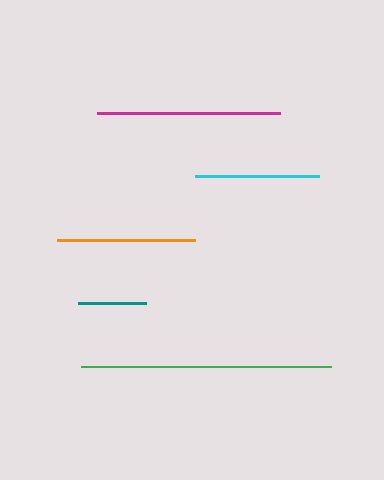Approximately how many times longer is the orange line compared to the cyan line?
The orange line is approximately 1.1 times the length of the cyan line.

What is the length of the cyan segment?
The cyan segment is approximately 124 pixels long.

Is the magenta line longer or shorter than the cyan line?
The magenta line is longer than the cyan line.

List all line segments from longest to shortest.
From longest to shortest: green, magenta, orange, cyan, teal.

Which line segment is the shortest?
The teal line is the shortest at approximately 68 pixels.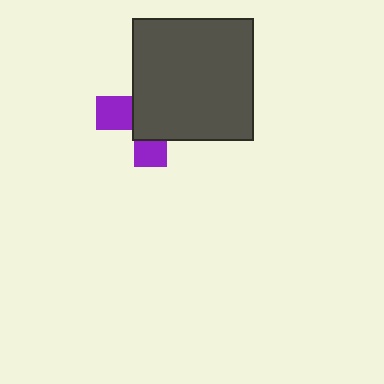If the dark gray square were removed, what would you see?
You would see the complete purple cross.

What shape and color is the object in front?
The object in front is a dark gray square.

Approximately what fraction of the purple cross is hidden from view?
Roughly 66% of the purple cross is hidden behind the dark gray square.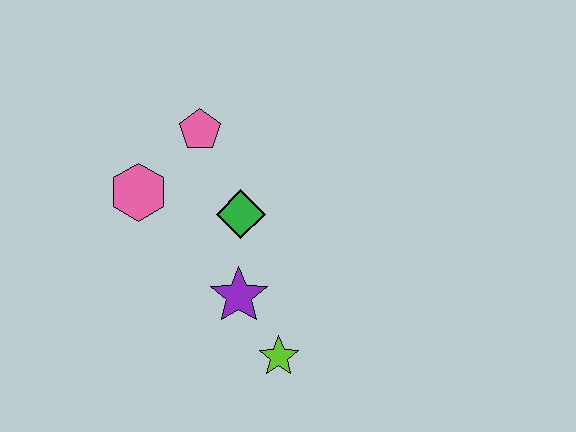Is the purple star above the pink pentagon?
No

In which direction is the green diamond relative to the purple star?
The green diamond is above the purple star.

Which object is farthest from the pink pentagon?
The lime star is farthest from the pink pentagon.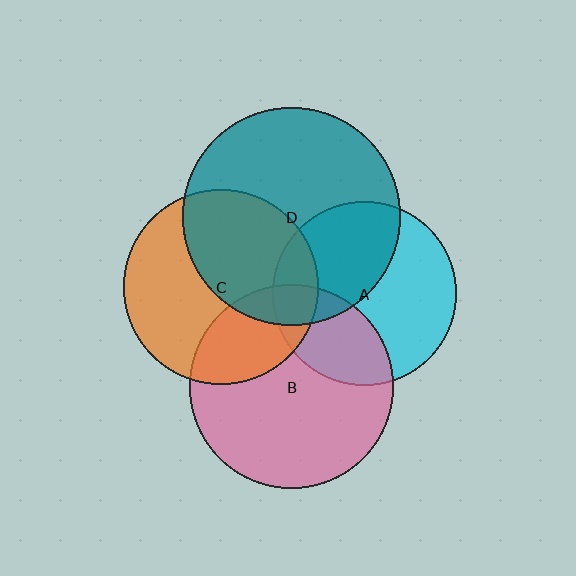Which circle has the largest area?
Circle D (teal).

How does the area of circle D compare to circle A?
Approximately 1.4 times.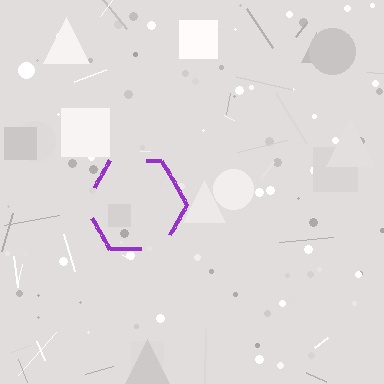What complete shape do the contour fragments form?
The contour fragments form a hexagon.